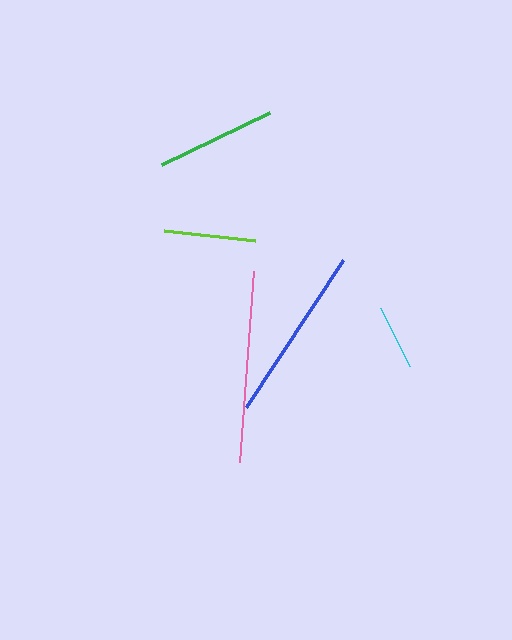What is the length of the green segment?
The green segment is approximately 120 pixels long.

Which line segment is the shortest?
The cyan line is the shortest at approximately 65 pixels.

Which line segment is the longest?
The pink line is the longest at approximately 191 pixels.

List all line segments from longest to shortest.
From longest to shortest: pink, blue, green, lime, cyan.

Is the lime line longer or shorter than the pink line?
The pink line is longer than the lime line.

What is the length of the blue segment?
The blue segment is approximately 176 pixels long.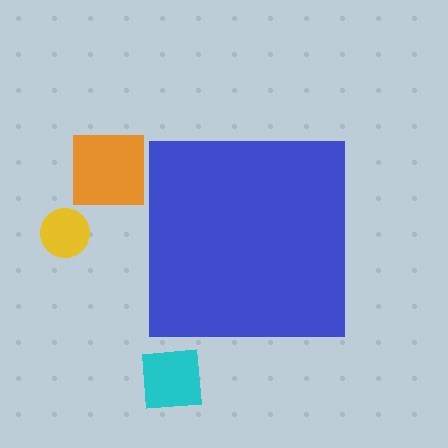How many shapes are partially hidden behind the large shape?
0 shapes are partially hidden.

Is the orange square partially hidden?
No, the orange square is fully visible.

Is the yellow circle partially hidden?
No, the yellow circle is fully visible.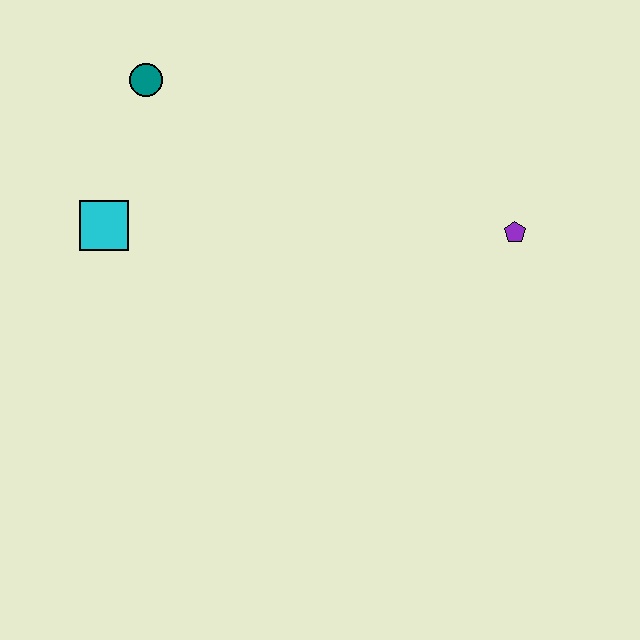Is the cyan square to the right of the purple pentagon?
No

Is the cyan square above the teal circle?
No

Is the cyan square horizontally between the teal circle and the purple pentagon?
No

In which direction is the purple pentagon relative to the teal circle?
The purple pentagon is to the right of the teal circle.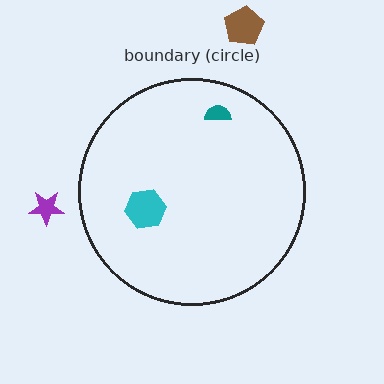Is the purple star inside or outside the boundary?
Outside.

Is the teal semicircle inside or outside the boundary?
Inside.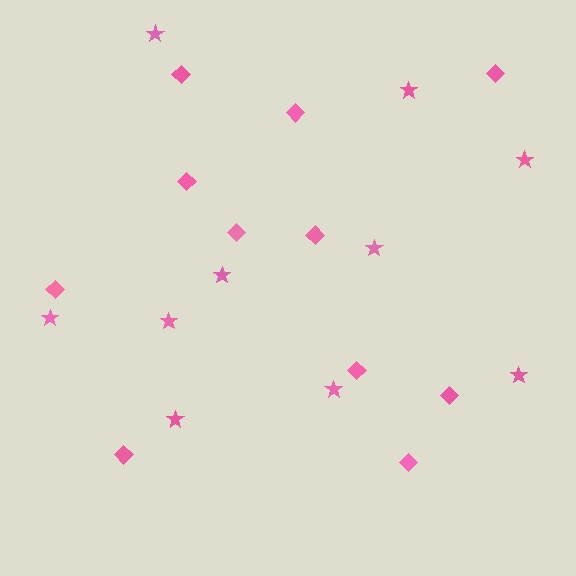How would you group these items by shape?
There are 2 groups: one group of diamonds (11) and one group of stars (10).